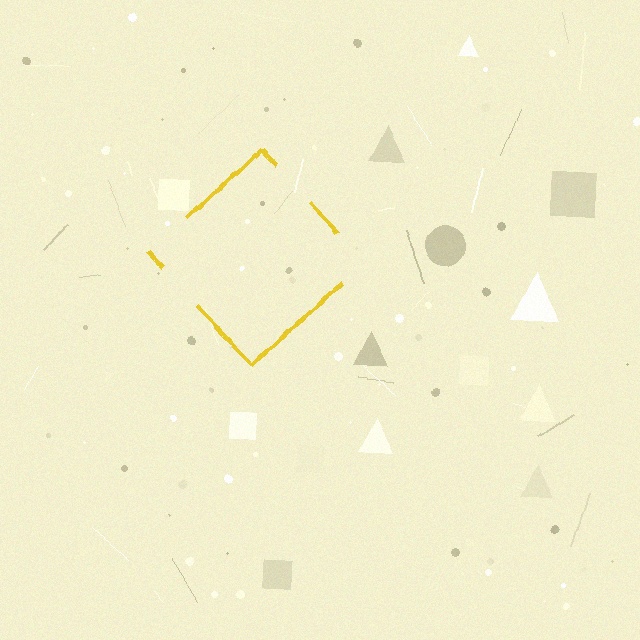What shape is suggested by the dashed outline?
The dashed outline suggests a diamond.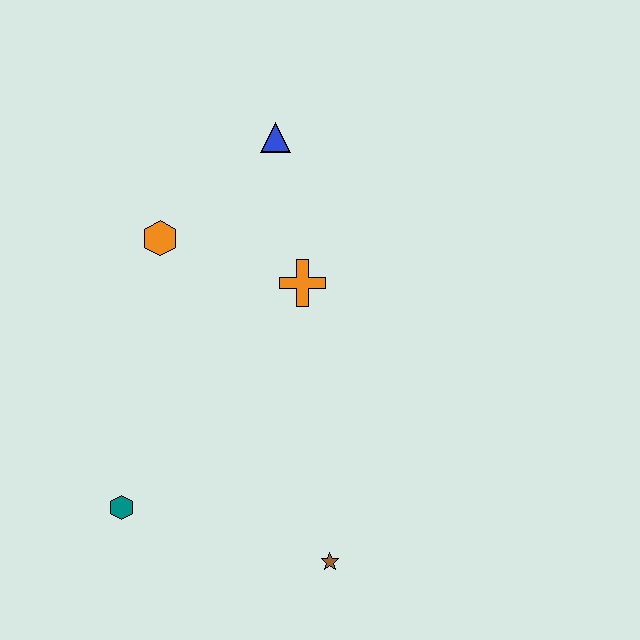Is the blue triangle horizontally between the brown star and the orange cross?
No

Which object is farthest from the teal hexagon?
The blue triangle is farthest from the teal hexagon.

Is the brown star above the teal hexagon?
No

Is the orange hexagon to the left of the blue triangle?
Yes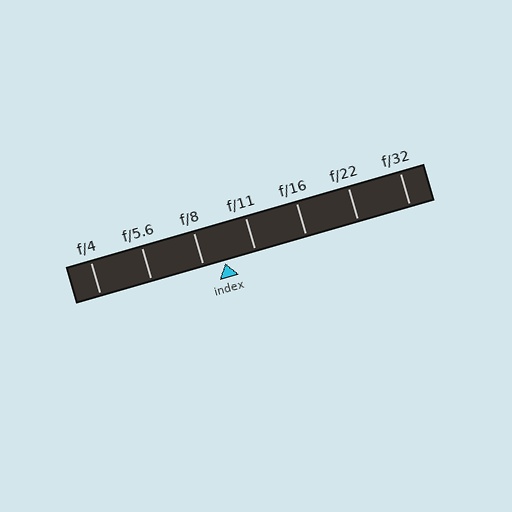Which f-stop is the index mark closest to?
The index mark is closest to f/8.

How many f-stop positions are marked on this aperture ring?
There are 7 f-stop positions marked.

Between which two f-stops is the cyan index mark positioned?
The index mark is between f/8 and f/11.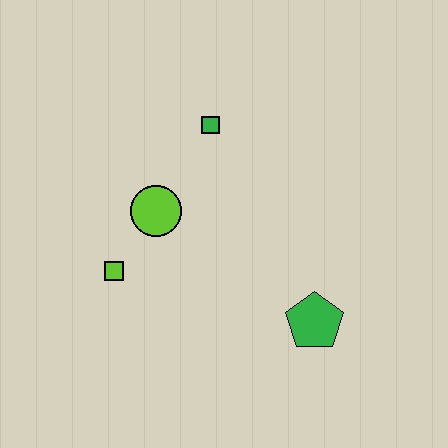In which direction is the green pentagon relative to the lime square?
The green pentagon is to the right of the lime square.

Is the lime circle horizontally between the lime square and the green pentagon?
Yes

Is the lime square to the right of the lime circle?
No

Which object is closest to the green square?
The lime circle is closest to the green square.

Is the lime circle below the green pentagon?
No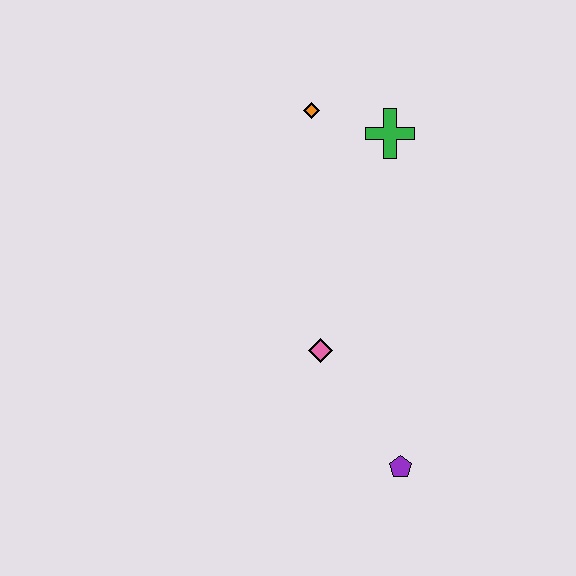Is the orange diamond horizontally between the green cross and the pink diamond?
No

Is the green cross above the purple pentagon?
Yes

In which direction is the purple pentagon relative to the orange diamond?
The purple pentagon is below the orange diamond.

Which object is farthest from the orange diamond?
The purple pentagon is farthest from the orange diamond.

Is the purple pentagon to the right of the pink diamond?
Yes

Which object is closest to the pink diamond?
The purple pentagon is closest to the pink diamond.